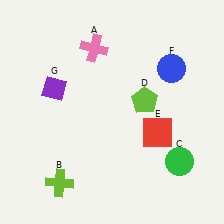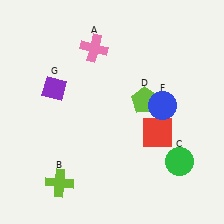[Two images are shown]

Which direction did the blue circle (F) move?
The blue circle (F) moved down.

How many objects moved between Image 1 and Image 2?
1 object moved between the two images.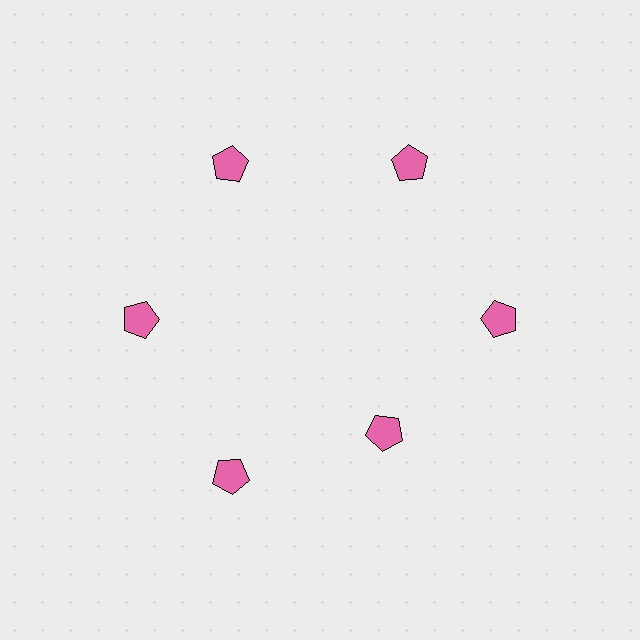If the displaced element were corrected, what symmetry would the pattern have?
It would have 6-fold rotational symmetry — the pattern would map onto itself every 60 degrees.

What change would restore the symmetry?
The symmetry would be restored by moving it outward, back onto the ring so that all 6 pentagons sit at equal angles and equal distance from the center.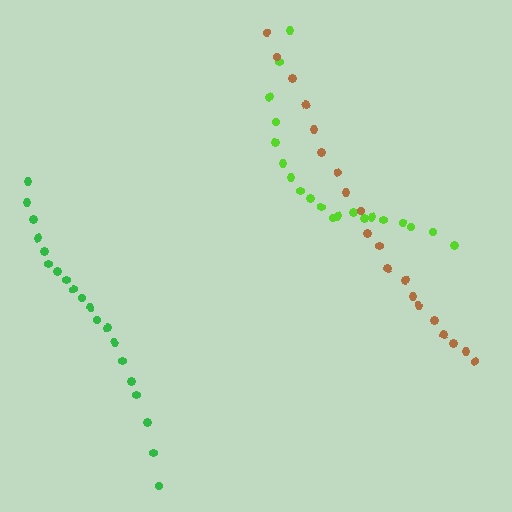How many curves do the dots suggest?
There are 3 distinct paths.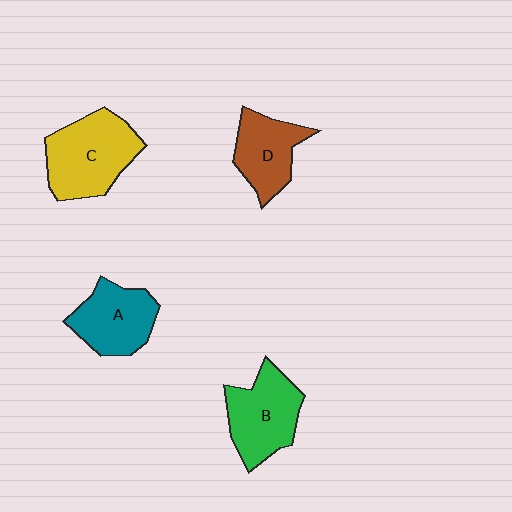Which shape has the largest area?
Shape C (yellow).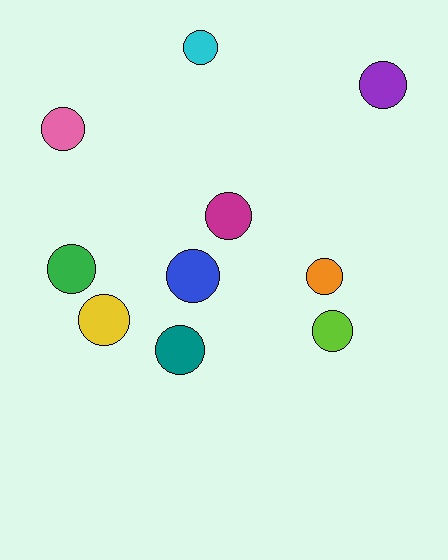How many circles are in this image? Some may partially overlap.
There are 10 circles.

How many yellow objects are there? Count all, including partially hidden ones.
There is 1 yellow object.